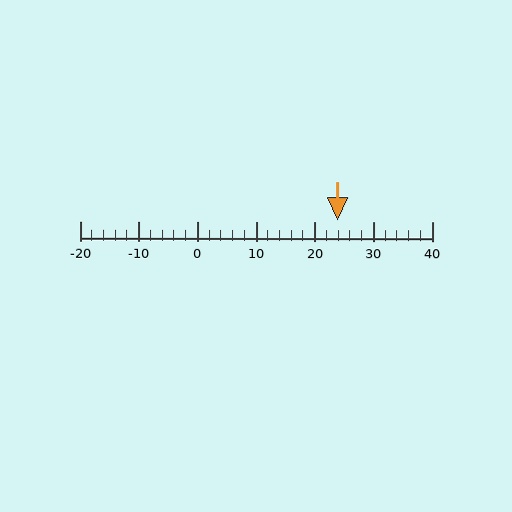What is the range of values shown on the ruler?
The ruler shows values from -20 to 40.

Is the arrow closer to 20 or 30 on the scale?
The arrow is closer to 20.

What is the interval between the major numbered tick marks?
The major tick marks are spaced 10 units apart.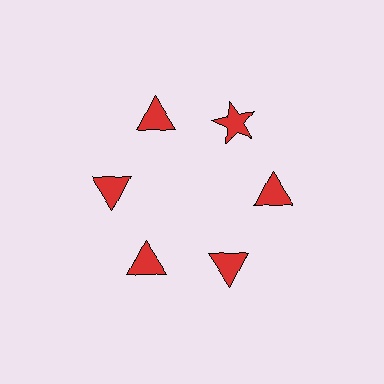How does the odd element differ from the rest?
It has a different shape: star instead of triangle.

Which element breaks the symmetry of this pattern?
The red star at roughly the 1 o'clock position breaks the symmetry. All other shapes are red triangles.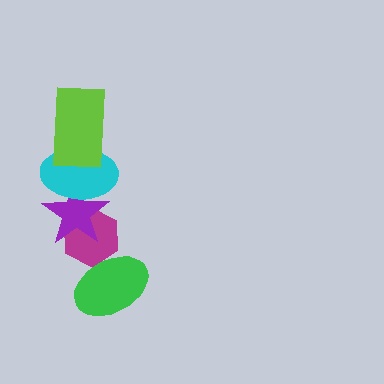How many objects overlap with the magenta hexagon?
2 objects overlap with the magenta hexagon.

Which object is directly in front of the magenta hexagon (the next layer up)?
The purple star is directly in front of the magenta hexagon.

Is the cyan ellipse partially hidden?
Yes, it is partially covered by another shape.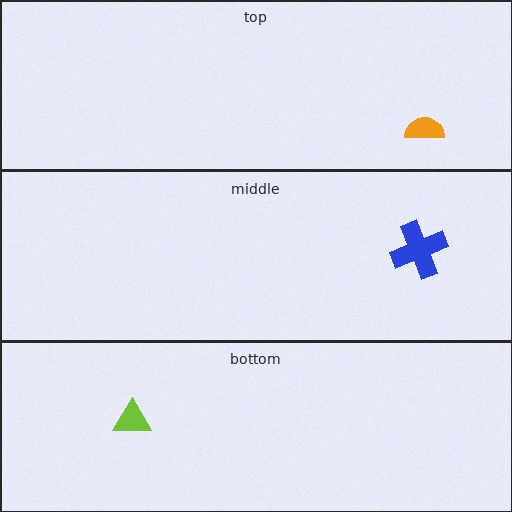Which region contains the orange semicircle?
The top region.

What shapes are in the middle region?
The blue cross.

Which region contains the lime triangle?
The bottom region.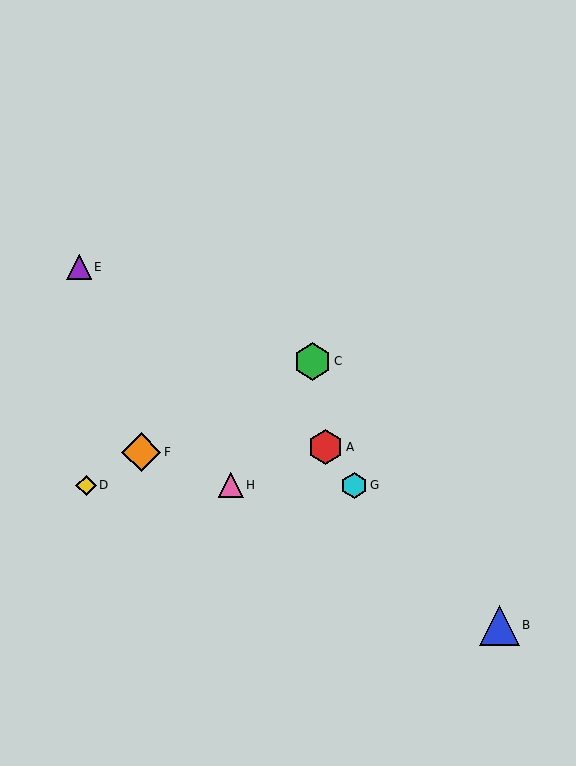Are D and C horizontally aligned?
No, D is at y≈485 and C is at y≈361.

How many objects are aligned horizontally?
3 objects (D, G, H) are aligned horizontally.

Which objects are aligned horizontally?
Objects D, G, H are aligned horizontally.